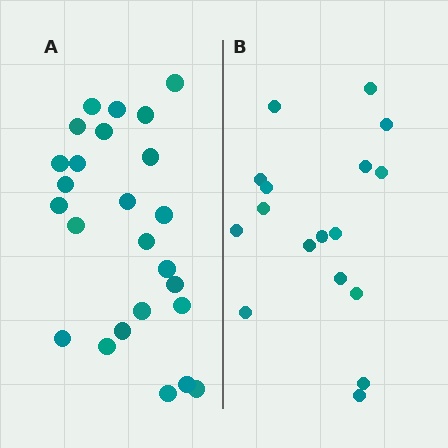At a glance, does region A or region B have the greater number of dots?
Region A (the left region) has more dots.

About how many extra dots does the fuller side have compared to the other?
Region A has roughly 8 or so more dots than region B.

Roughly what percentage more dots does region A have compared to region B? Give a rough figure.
About 45% more.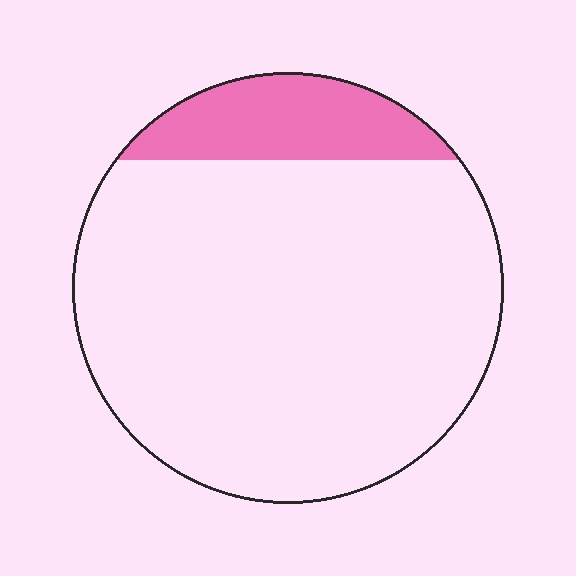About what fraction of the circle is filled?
About one sixth (1/6).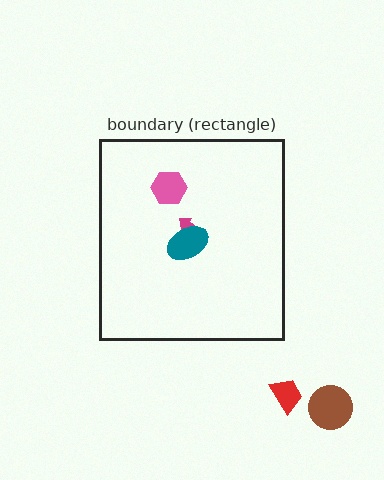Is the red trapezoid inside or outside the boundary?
Outside.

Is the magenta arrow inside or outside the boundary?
Inside.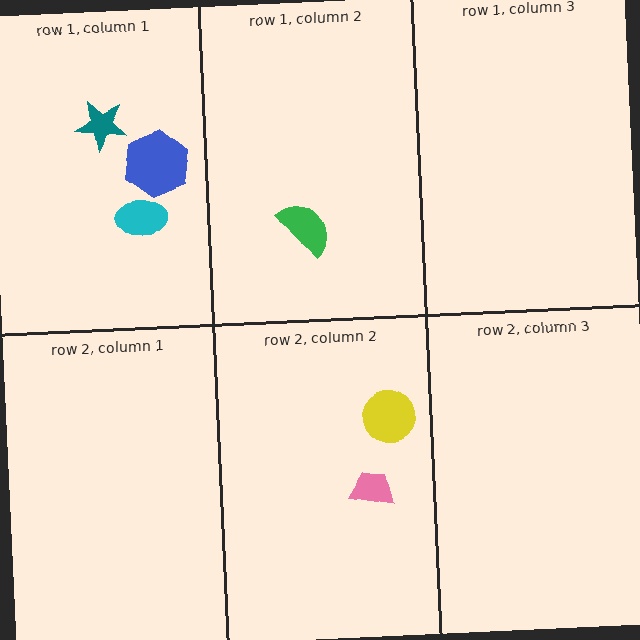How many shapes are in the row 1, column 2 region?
1.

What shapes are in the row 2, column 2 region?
The yellow circle, the pink trapezoid.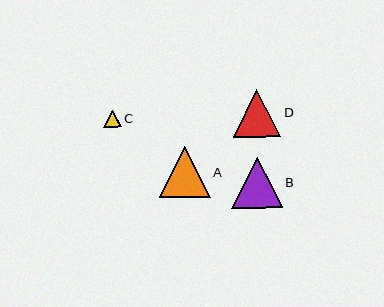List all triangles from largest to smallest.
From largest to smallest: A, B, D, C.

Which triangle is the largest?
Triangle A is the largest with a size of approximately 51 pixels.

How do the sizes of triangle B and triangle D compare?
Triangle B and triangle D are approximately the same size.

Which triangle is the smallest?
Triangle C is the smallest with a size of approximately 18 pixels.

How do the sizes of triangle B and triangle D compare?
Triangle B and triangle D are approximately the same size.